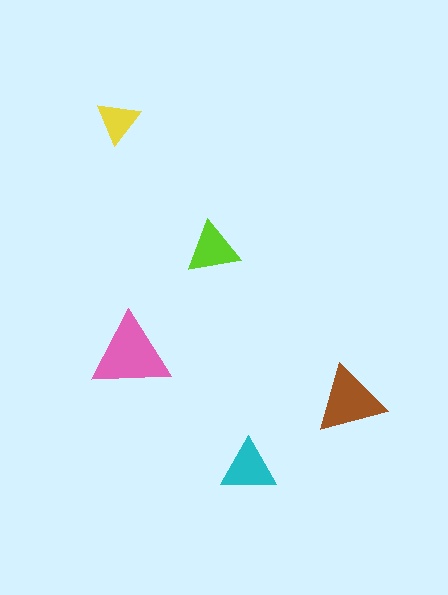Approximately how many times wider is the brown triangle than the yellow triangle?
About 1.5 times wider.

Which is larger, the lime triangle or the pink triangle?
The pink one.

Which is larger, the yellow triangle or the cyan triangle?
The cyan one.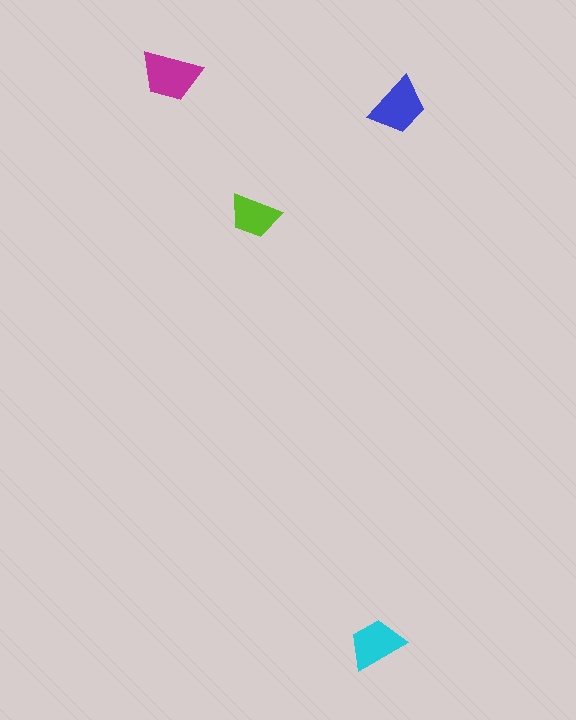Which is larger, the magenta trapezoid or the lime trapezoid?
The magenta one.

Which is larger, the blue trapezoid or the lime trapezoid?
The blue one.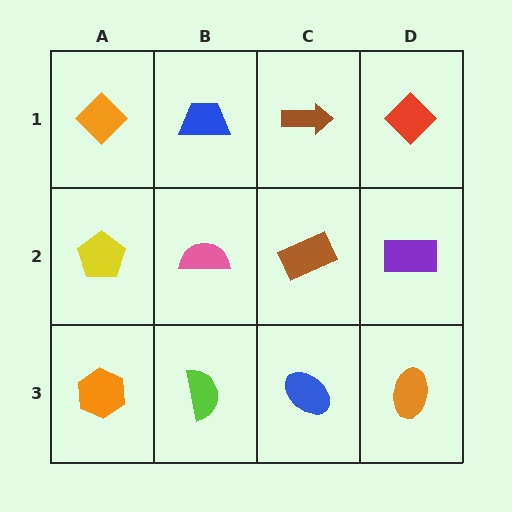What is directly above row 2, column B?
A blue trapezoid.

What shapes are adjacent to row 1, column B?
A pink semicircle (row 2, column B), an orange diamond (row 1, column A), a brown arrow (row 1, column C).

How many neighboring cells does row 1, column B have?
3.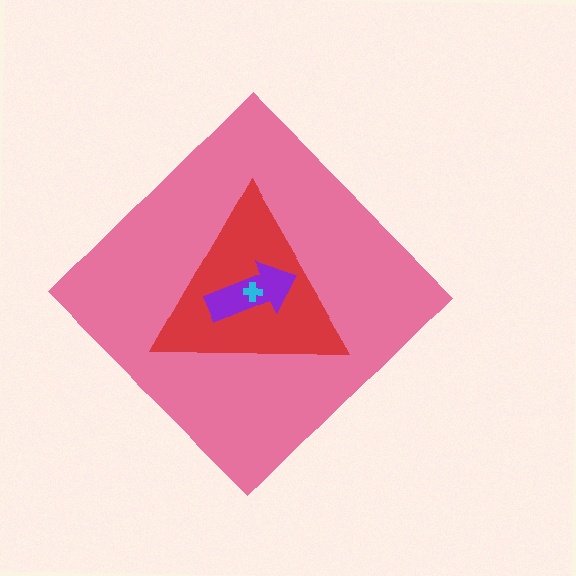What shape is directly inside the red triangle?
The purple arrow.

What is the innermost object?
The cyan cross.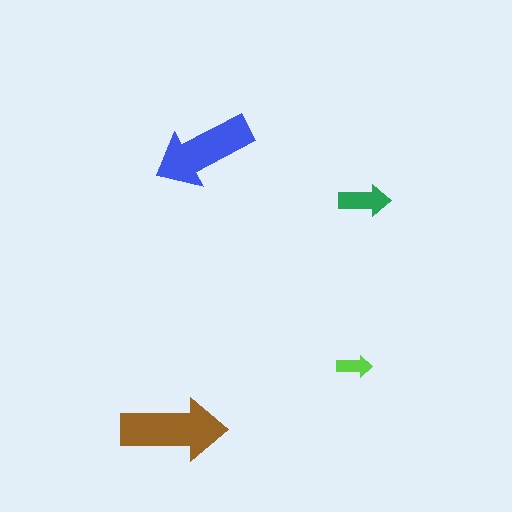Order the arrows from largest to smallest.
the brown one, the blue one, the green one, the lime one.